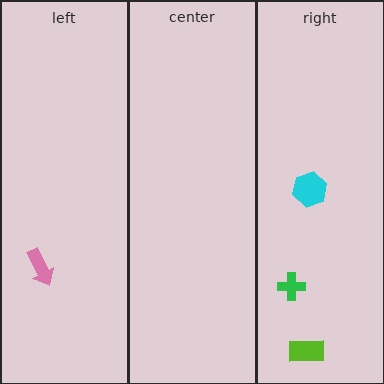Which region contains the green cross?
The right region.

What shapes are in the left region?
The pink arrow.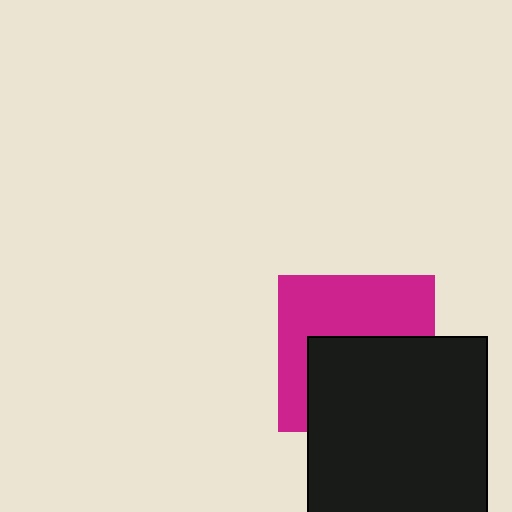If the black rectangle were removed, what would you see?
You would see the complete magenta square.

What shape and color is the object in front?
The object in front is a black rectangle.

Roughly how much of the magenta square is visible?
About half of it is visible (roughly 50%).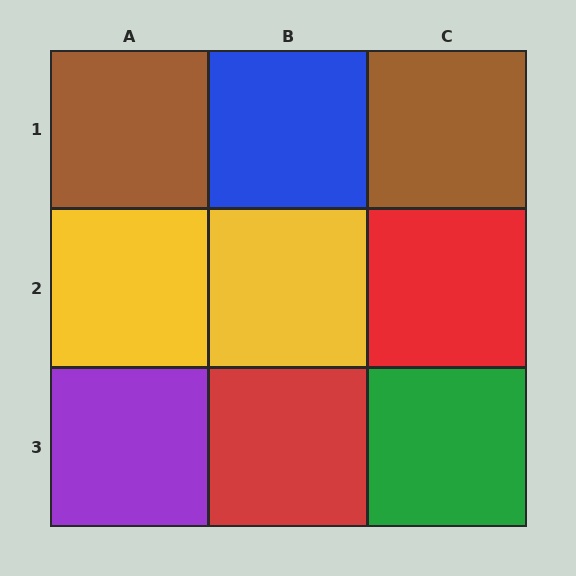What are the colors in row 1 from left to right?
Brown, blue, brown.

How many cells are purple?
1 cell is purple.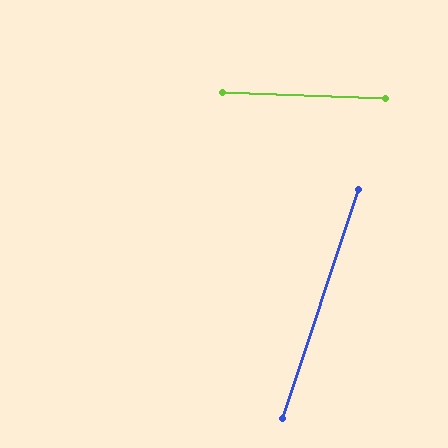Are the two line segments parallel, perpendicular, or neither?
Neither parallel nor perpendicular — they differ by about 74°.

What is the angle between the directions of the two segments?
Approximately 74 degrees.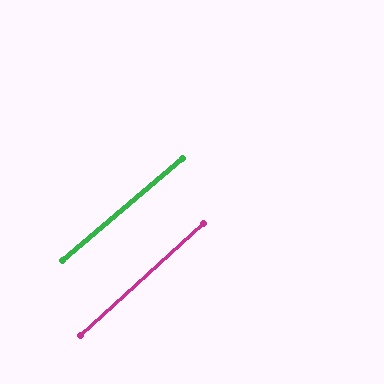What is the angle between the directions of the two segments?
Approximately 2 degrees.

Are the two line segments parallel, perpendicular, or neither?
Parallel — their directions differ by only 1.5°.